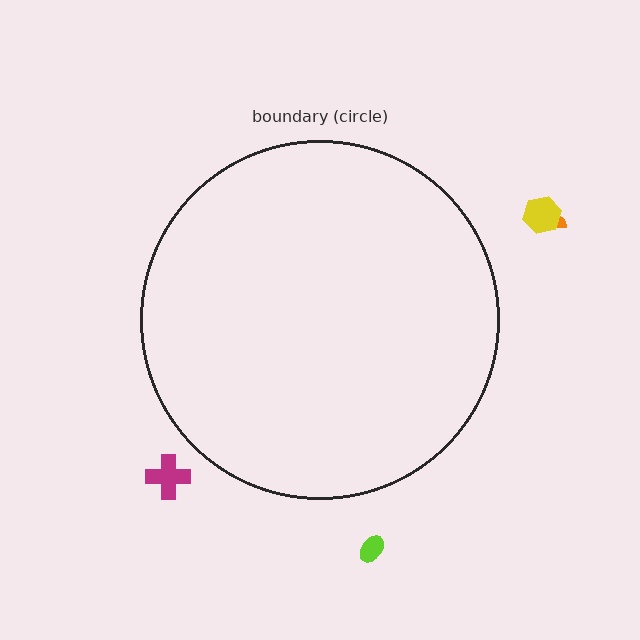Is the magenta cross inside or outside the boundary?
Outside.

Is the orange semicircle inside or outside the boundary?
Outside.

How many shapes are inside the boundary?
0 inside, 4 outside.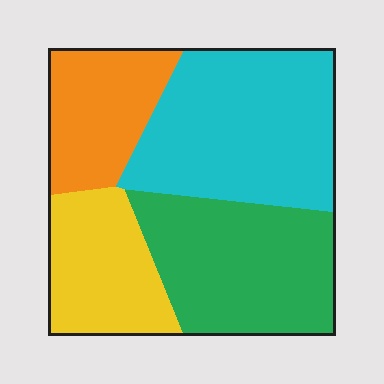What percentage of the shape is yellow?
Yellow covers 19% of the shape.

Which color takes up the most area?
Cyan, at roughly 35%.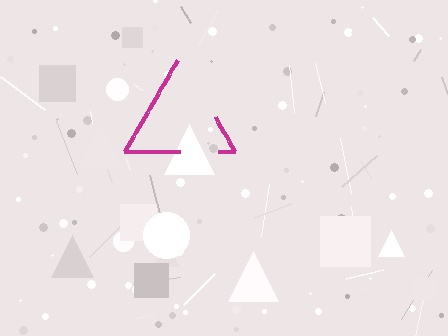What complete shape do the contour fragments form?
The contour fragments form a triangle.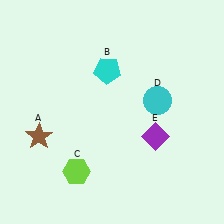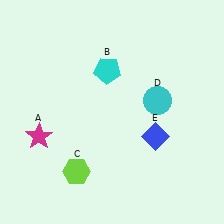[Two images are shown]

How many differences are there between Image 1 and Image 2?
There are 2 differences between the two images.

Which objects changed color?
A changed from brown to magenta. E changed from purple to blue.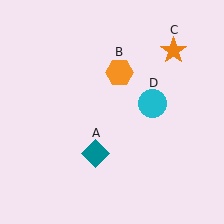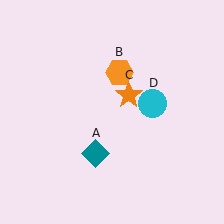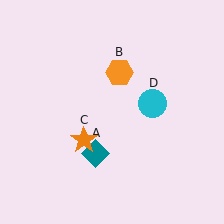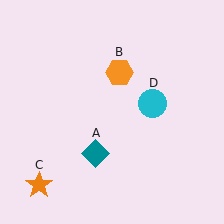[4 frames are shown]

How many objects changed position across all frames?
1 object changed position: orange star (object C).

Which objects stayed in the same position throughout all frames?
Teal diamond (object A) and orange hexagon (object B) and cyan circle (object D) remained stationary.